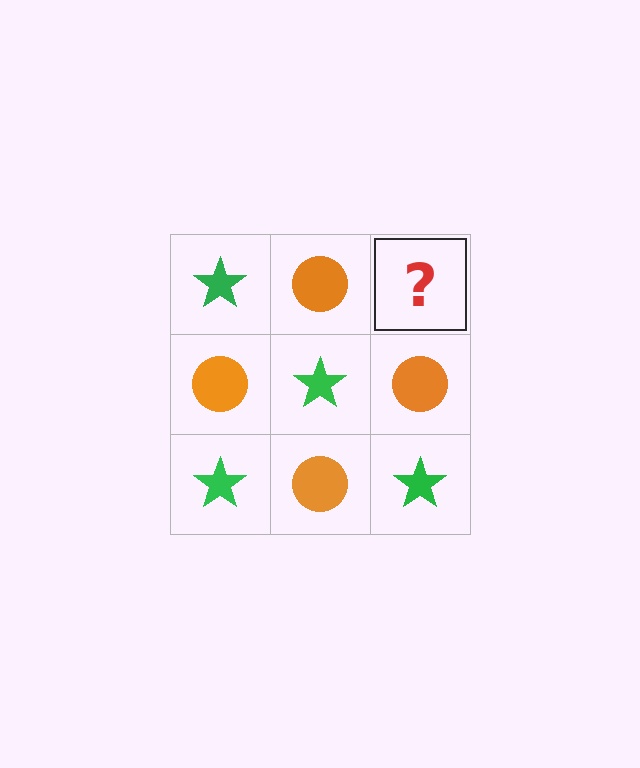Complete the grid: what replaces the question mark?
The question mark should be replaced with a green star.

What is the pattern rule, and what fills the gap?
The rule is that it alternates green star and orange circle in a checkerboard pattern. The gap should be filled with a green star.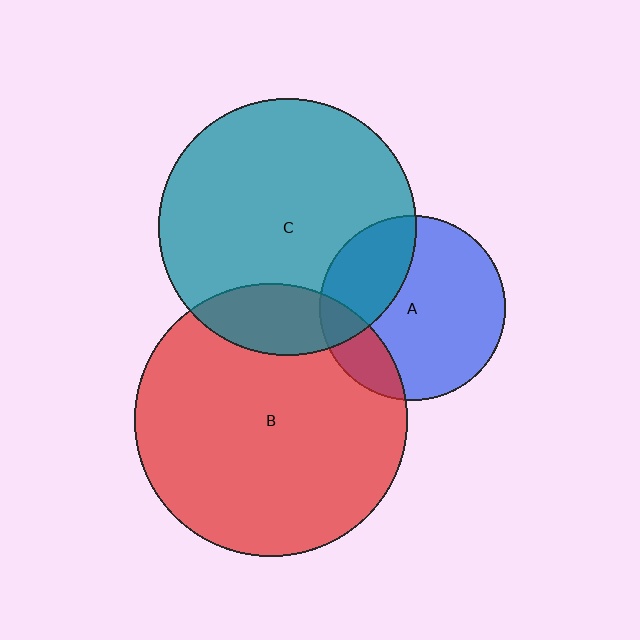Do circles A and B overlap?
Yes.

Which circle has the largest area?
Circle B (red).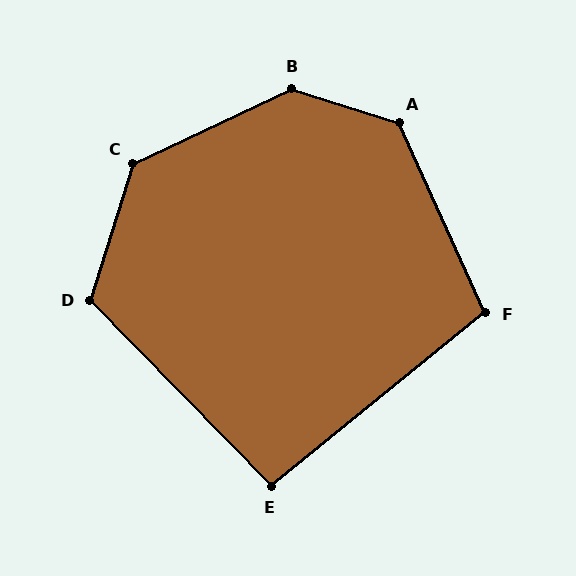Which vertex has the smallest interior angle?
E, at approximately 95 degrees.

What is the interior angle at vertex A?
Approximately 132 degrees (obtuse).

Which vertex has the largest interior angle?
B, at approximately 137 degrees.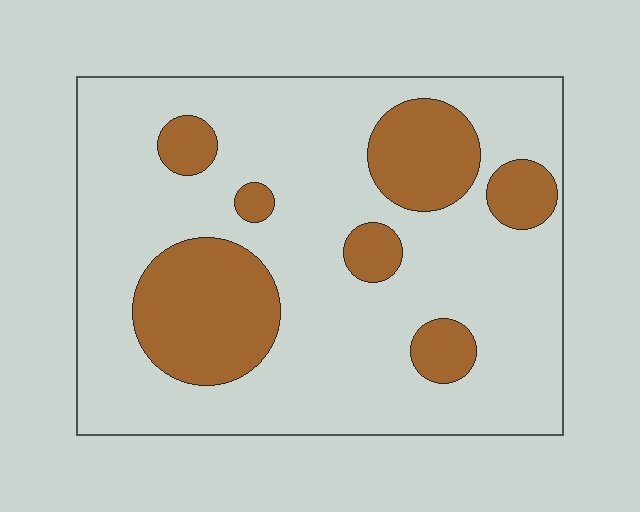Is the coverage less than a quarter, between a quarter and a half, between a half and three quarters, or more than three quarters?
Less than a quarter.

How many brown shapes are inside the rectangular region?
7.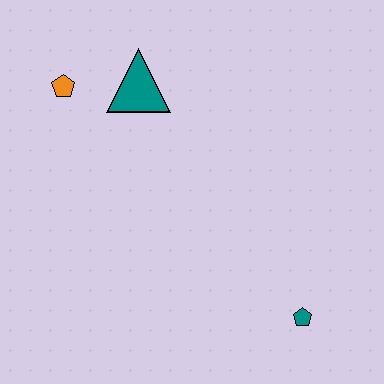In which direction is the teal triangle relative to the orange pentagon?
The teal triangle is to the right of the orange pentagon.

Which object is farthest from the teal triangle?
The teal pentagon is farthest from the teal triangle.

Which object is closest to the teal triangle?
The orange pentagon is closest to the teal triangle.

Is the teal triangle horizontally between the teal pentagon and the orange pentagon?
Yes